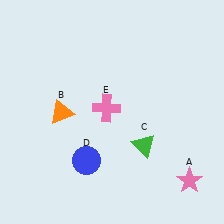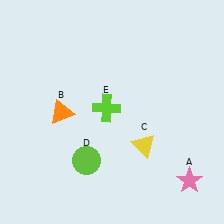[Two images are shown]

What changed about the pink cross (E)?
In Image 1, E is pink. In Image 2, it changed to lime.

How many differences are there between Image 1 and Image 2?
There are 3 differences between the two images.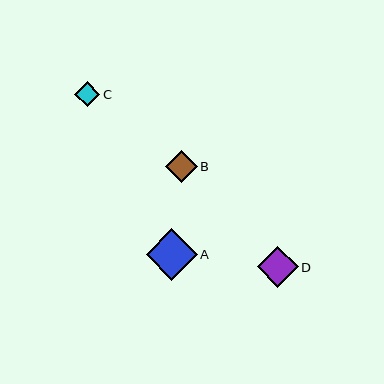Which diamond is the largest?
Diamond A is the largest with a size of approximately 51 pixels.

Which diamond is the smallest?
Diamond C is the smallest with a size of approximately 25 pixels.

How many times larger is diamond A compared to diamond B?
Diamond A is approximately 1.6 times the size of diamond B.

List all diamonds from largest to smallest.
From largest to smallest: A, D, B, C.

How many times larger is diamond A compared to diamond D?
Diamond A is approximately 1.2 times the size of diamond D.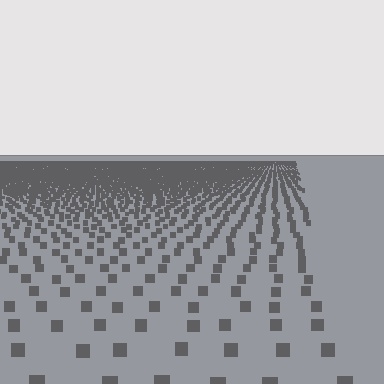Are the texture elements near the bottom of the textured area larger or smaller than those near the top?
Larger. Near the bottom, elements are closer to the viewer and appear at a bigger on-screen size.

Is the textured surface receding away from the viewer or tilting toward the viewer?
The surface is receding away from the viewer. Texture elements get smaller and denser toward the top.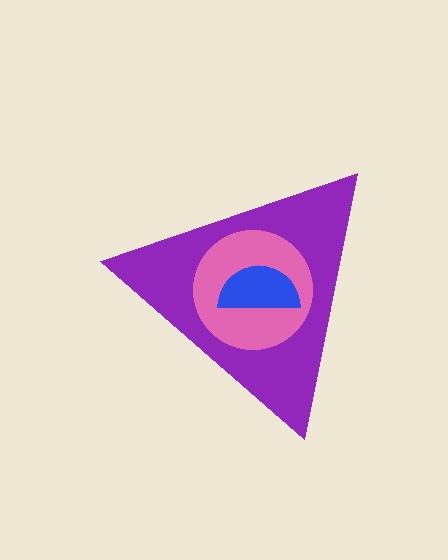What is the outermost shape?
The purple triangle.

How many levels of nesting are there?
3.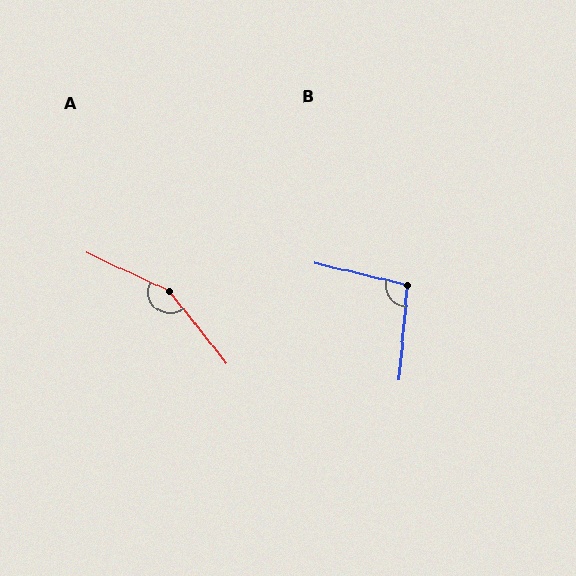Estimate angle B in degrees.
Approximately 98 degrees.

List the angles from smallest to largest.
B (98°), A (154°).